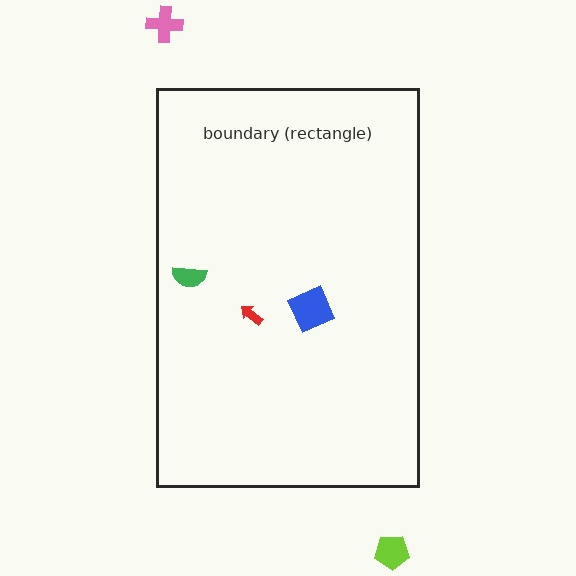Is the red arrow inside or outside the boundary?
Inside.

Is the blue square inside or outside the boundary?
Inside.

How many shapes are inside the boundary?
3 inside, 2 outside.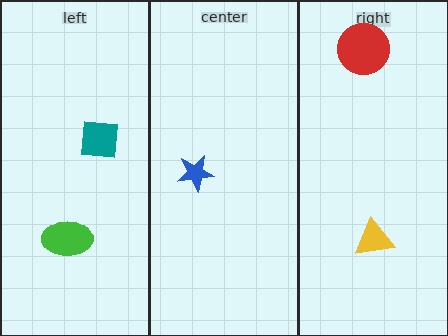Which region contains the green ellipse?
The left region.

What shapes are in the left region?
The teal square, the green ellipse.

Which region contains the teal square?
The left region.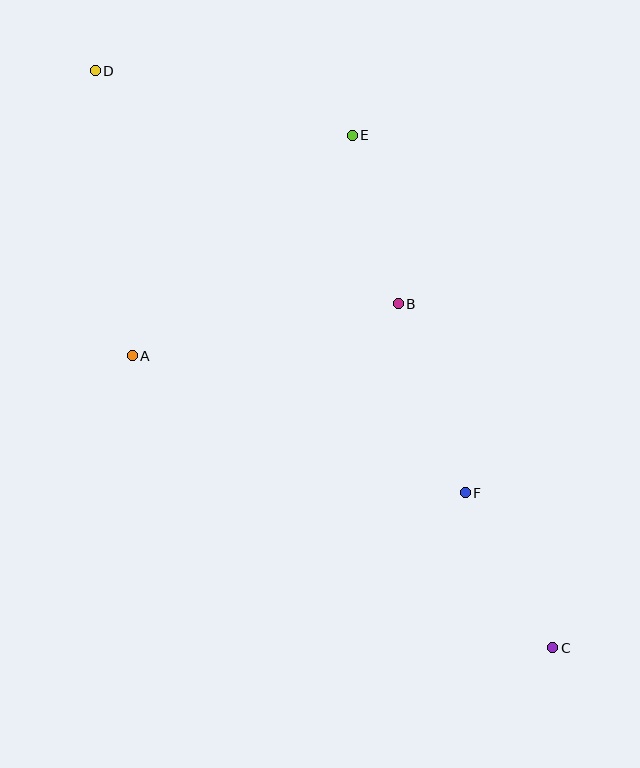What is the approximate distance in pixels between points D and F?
The distance between D and F is approximately 561 pixels.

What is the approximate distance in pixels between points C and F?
The distance between C and F is approximately 178 pixels.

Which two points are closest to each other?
Points B and E are closest to each other.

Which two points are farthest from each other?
Points C and D are farthest from each other.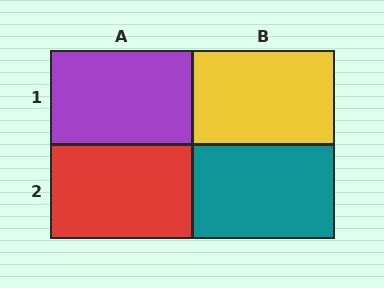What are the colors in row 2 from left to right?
Red, teal.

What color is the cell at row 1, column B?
Yellow.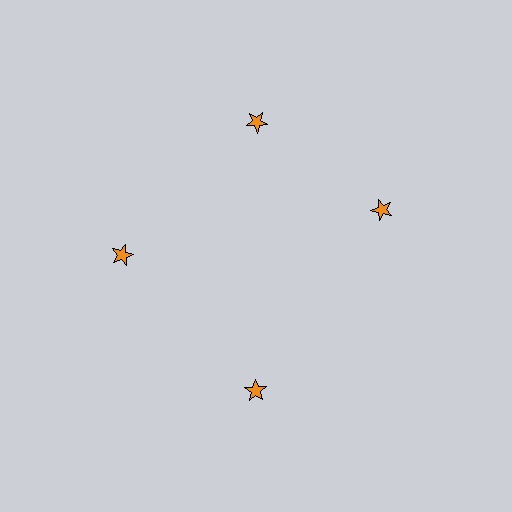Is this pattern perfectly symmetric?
No. The 4 orange stars are arranged in a ring, but one element near the 3 o'clock position is rotated out of alignment along the ring, breaking the 4-fold rotational symmetry.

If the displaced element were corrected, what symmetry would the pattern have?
It would have 4-fold rotational symmetry — the pattern would map onto itself every 90 degrees.